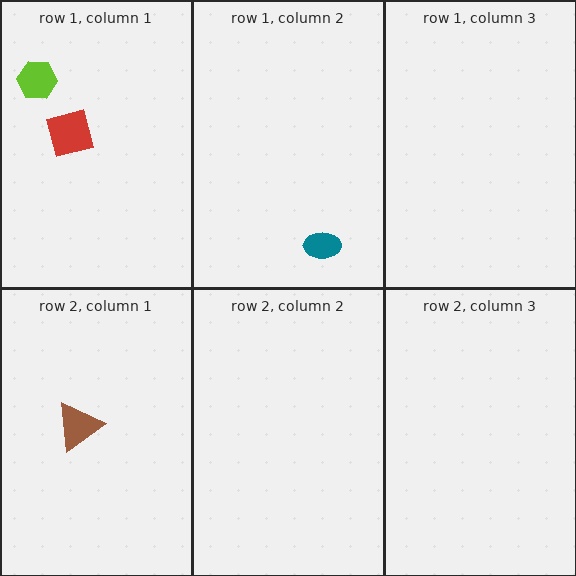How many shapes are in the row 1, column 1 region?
2.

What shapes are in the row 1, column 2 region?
The teal ellipse.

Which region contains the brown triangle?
The row 2, column 1 region.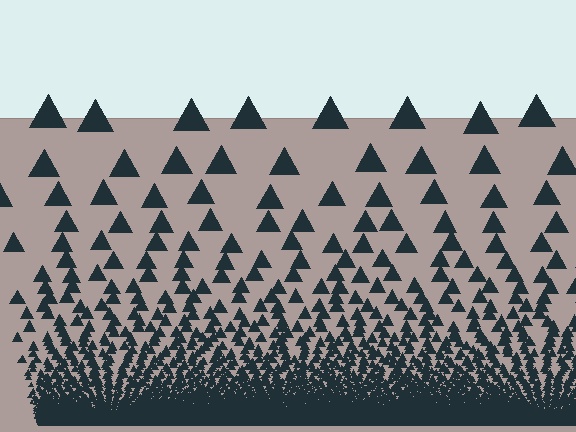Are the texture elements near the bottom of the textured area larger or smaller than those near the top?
Smaller. The gradient is inverted — elements near the bottom are smaller and denser.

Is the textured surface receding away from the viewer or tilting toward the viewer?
The surface appears to tilt toward the viewer. Texture elements get larger and sparser toward the top.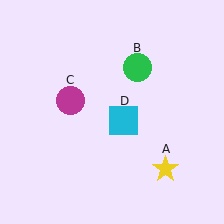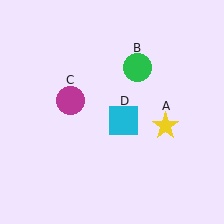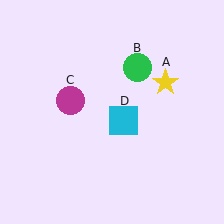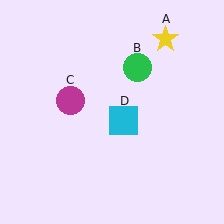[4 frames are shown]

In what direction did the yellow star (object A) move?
The yellow star (object A) moved up.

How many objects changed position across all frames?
1 object changed position: yellow star (object A).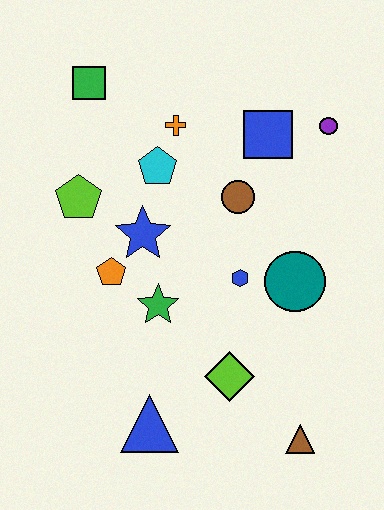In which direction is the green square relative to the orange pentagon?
The green square is above the orange pentagon.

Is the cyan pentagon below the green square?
Yes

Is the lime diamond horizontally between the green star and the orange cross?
No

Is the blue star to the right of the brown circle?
No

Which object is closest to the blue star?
The orange pentagon is closest to the blue star.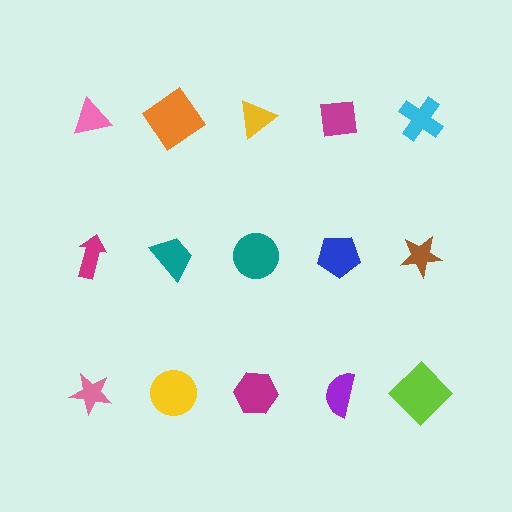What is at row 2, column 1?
A magenta arrow.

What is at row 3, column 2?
A yellow circle.